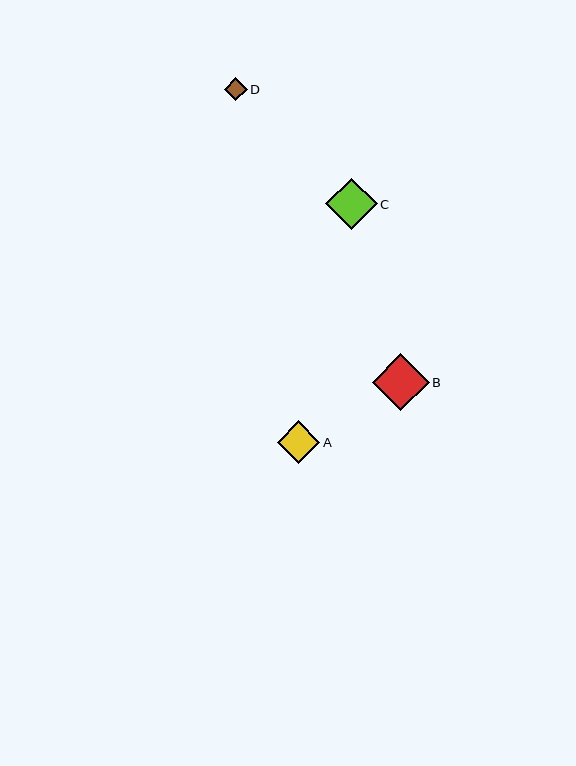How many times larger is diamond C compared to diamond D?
Diamond C is approximately 2.2 times the size of diamond D.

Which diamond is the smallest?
Diamond D is the smallest with a size of approximately 23 pixels.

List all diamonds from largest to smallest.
From largest to smallest: B, C, A, D.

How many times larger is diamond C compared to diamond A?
Diamond C is approximately 1.2 times the size of diamond A.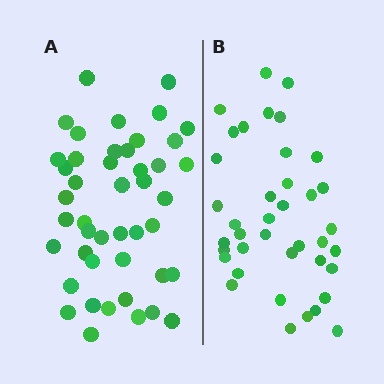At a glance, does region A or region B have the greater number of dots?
Region A (the left region) has more dots.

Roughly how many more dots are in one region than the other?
Region A has about 6 more dots than region B.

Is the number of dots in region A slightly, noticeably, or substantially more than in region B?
Region A has only slightly more — the two regions are fairly close. The ratio is roughly 1.2 to 1.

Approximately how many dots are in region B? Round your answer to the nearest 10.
About 40 dots. (The exact count is 39, which rounds to 40.)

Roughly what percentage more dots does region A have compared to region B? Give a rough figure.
About 15% more.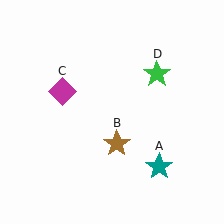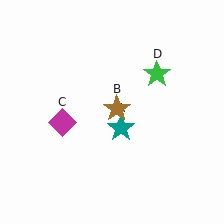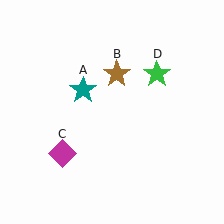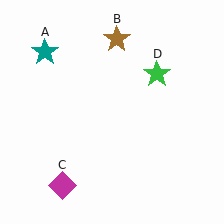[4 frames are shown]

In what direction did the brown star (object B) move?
The brown star (object B) moved up.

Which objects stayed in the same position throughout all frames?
Green star (object D) remained stationary.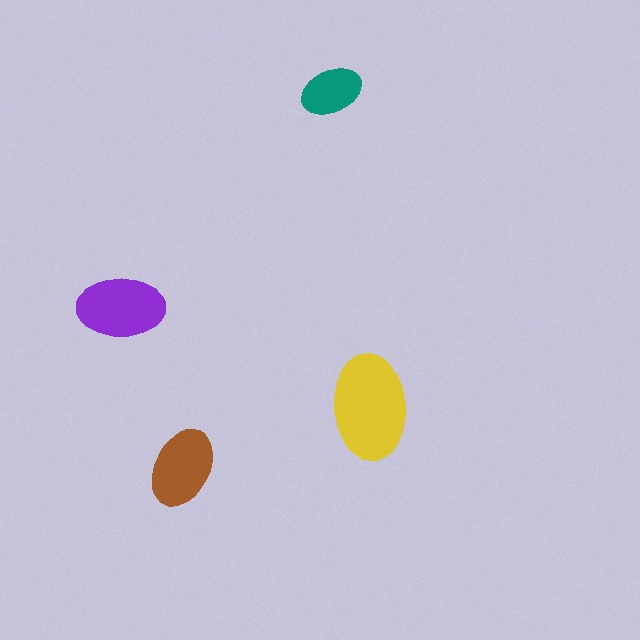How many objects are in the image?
There are 4 objects in the image.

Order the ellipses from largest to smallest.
the yellow one, the purple one, the brown one, the teal one.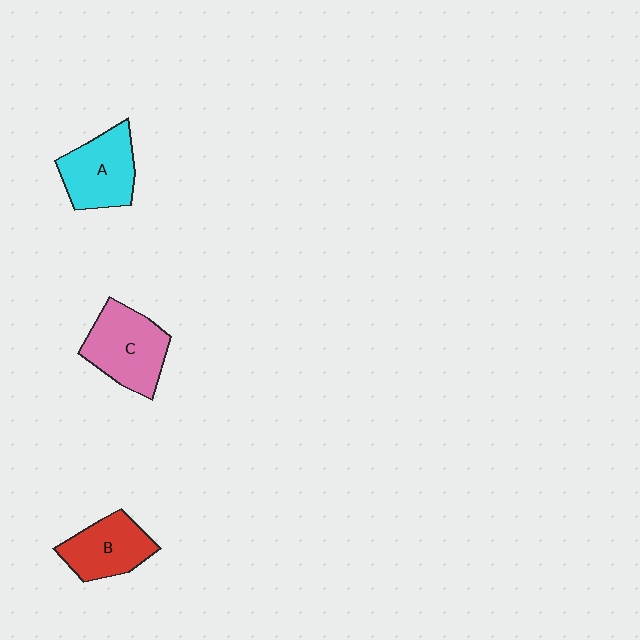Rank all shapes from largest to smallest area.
From largest to smallest: C (pink), A (cyan), B (red).